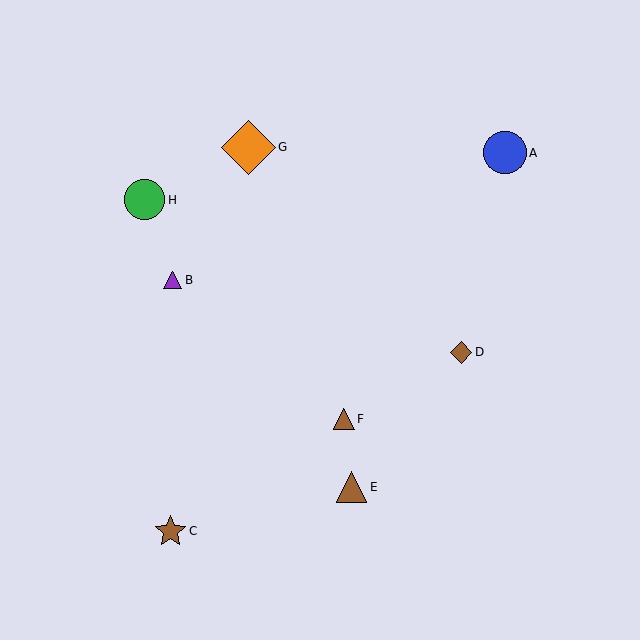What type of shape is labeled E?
Shape E is a brown triangle.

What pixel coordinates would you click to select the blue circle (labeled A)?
Click at (505, 153) to select the blue circle A.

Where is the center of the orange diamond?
The center of the orange diamond is at (248, 147).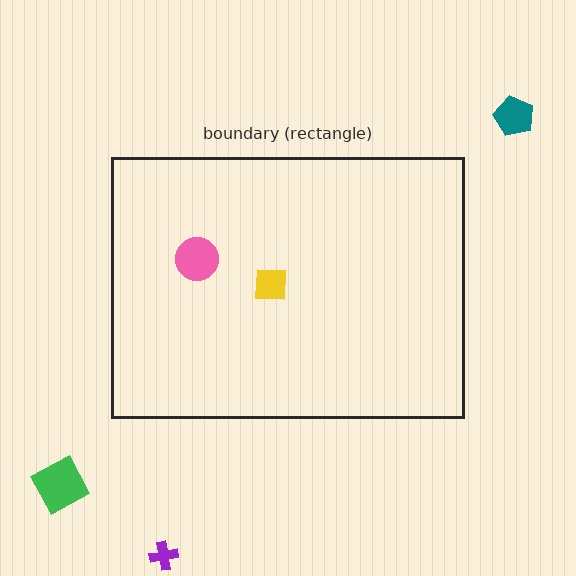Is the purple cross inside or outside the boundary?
Outside.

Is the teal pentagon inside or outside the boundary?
Outside.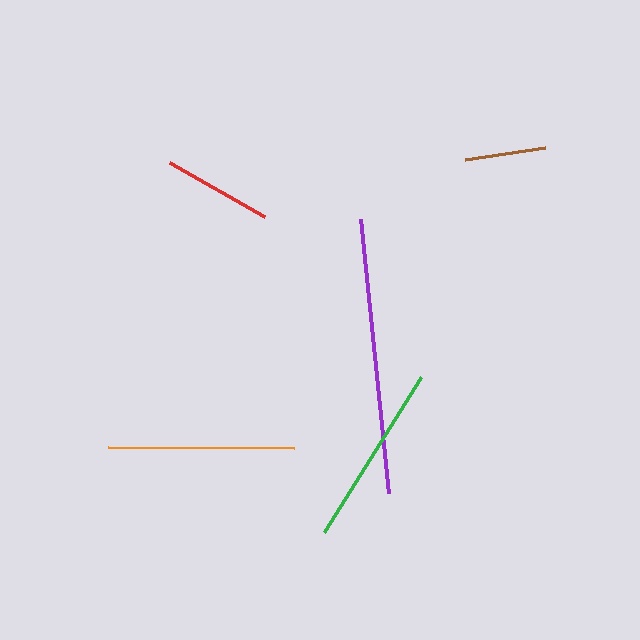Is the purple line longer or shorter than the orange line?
The purple line is longer than the orange line.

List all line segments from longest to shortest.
From longest to shortest: purple, orange, green, red, brown.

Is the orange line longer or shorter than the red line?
The orange line is longer than the red line.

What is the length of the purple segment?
The purple segment is approximately 275 pixels long.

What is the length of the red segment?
The red segment is approximately 110 pixels long.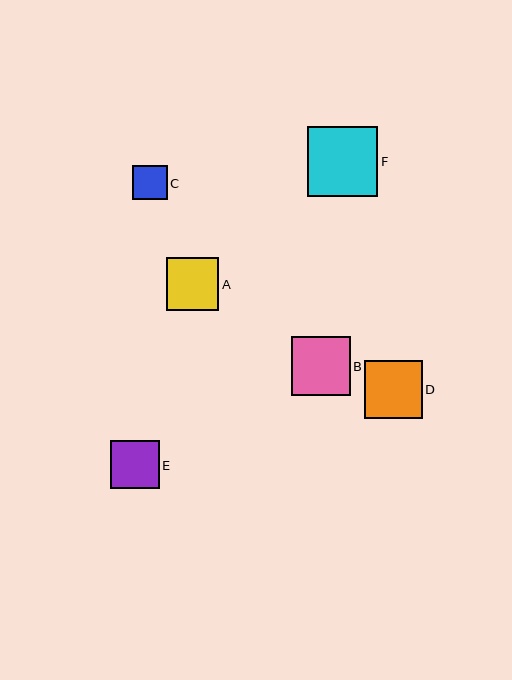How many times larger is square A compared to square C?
Square A is approximately 1.5 times the size of square C.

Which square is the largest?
Square F is the largest with a size of approximately 70 pixels.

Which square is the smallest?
Square C is the smallest with a size of approximately 35 pixels.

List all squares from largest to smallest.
From largest to smallest: F, B, D, A, E, C.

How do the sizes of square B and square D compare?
Square B and square D are approximately the same size.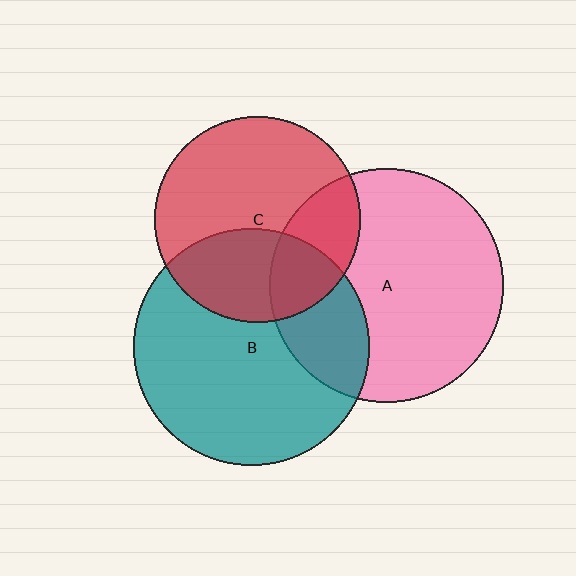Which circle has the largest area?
Circle B (teal).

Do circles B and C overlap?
Yes.